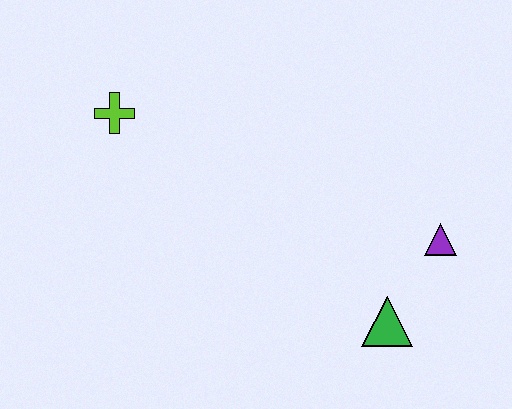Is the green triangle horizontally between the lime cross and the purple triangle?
Yes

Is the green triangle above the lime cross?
No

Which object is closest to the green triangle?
The purple triangle is closest to the green triangle.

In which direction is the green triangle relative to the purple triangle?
The green triangle is below the purple triangle.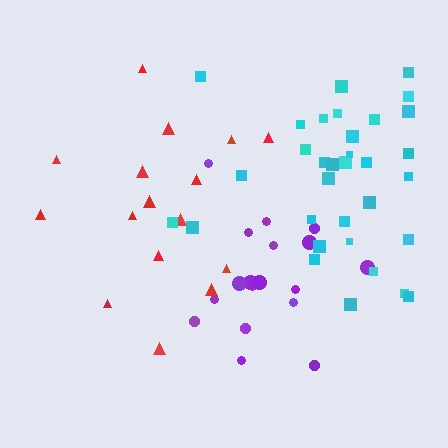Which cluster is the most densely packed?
Cyan.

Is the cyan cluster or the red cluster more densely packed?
Cyan.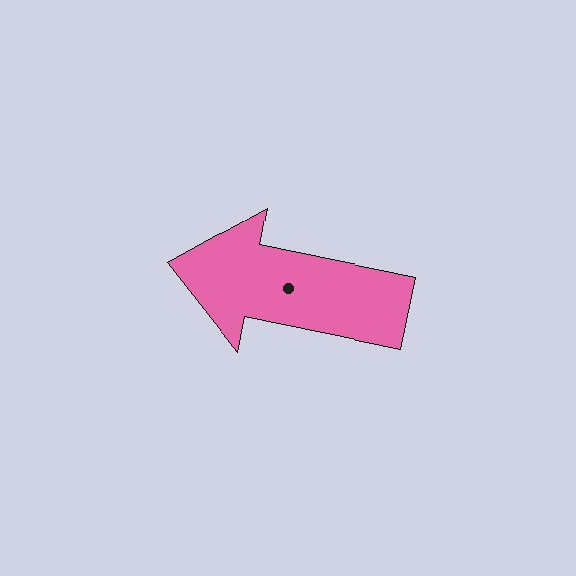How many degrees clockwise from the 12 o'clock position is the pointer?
Approximately 281 degrees.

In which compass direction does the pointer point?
West.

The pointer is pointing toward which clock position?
Roughly 9 o'clock.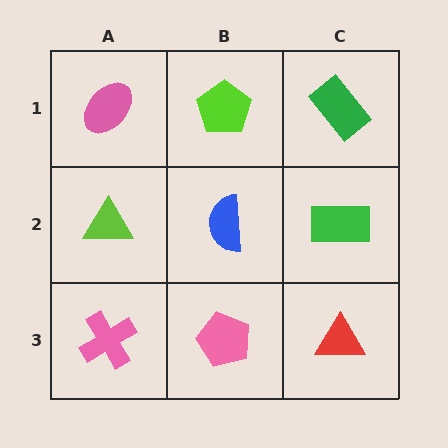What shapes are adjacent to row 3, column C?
A green rectangle (row 2, column C), a pink pentagon (row 3, column B).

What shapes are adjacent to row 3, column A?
A lime triangle (row 2, column A), a pink pentagon (row 3, column B).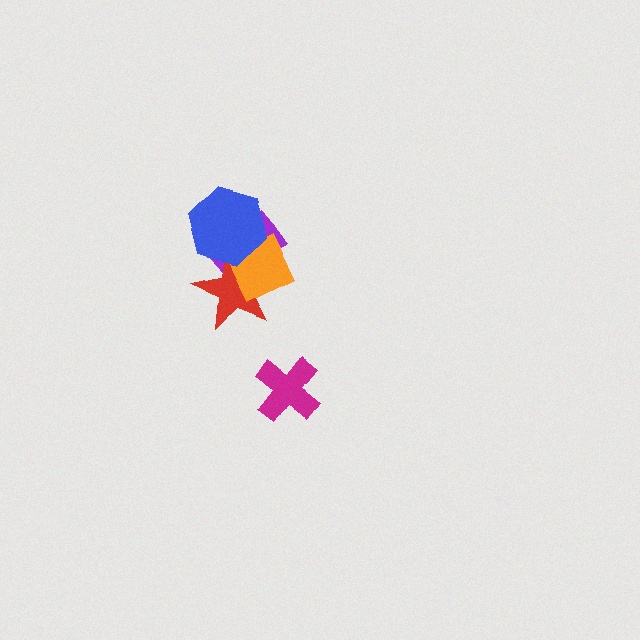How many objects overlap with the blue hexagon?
3 objects overlap with the blue hexagon.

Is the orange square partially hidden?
Yes, it is partially covered by another shape.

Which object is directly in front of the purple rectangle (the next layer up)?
The red star is directly in front of the purple rectangle.